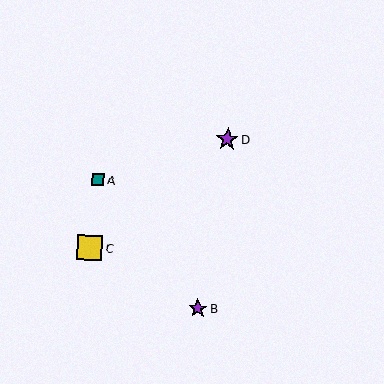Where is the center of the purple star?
The center of the purple star is at (198, 309).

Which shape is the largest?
The yellow square (labeled C) is the largest.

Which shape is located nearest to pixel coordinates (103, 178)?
The teal square (labeled A) at (98, 180) is nearest to that location.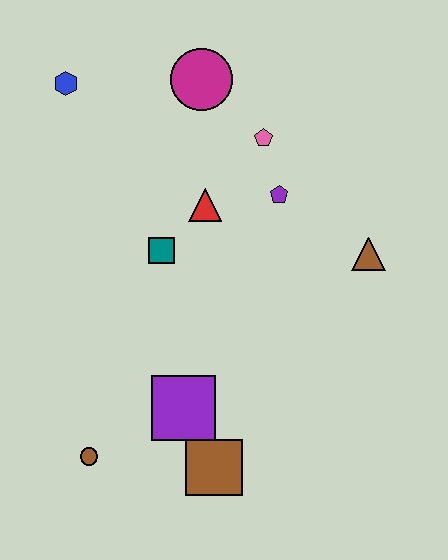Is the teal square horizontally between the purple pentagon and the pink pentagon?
No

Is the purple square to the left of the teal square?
No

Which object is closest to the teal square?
The red triangle is closest to the teal square.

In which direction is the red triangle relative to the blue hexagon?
The red triangle is to the right of the blue hexagon.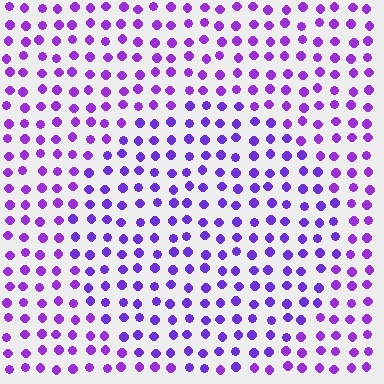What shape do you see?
I see a circle.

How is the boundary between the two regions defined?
The boundary is defined purely by a slight shift in hue (about 17 degrees). Spacing, size, and orientation are identical on both sides.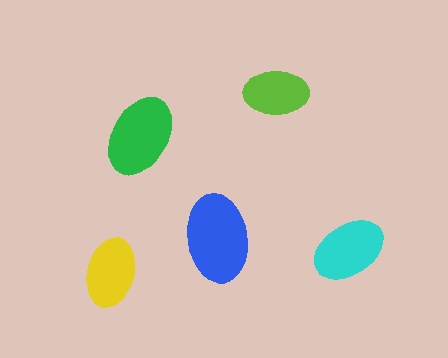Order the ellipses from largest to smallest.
the blue one, the green one, the cyan one, the yellow one, the lime one.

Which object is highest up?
The lime ellipse is topmost.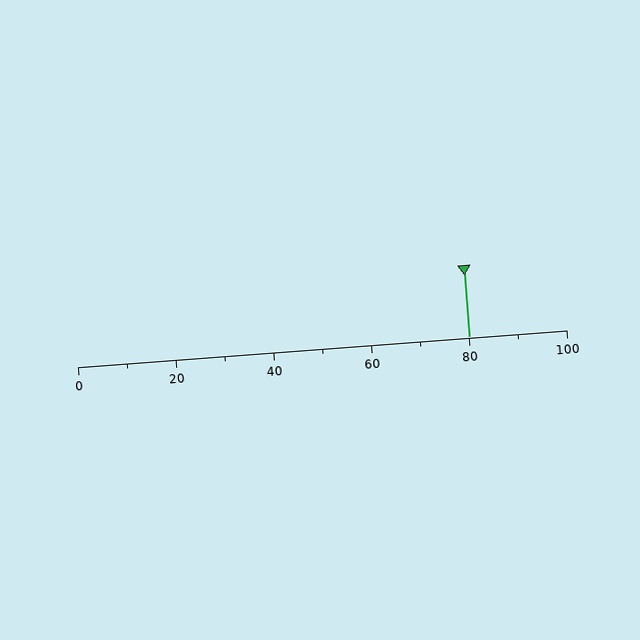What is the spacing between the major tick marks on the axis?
The major ticks are spaced 20 apart.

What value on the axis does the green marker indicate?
The marker indicates approximately 80.